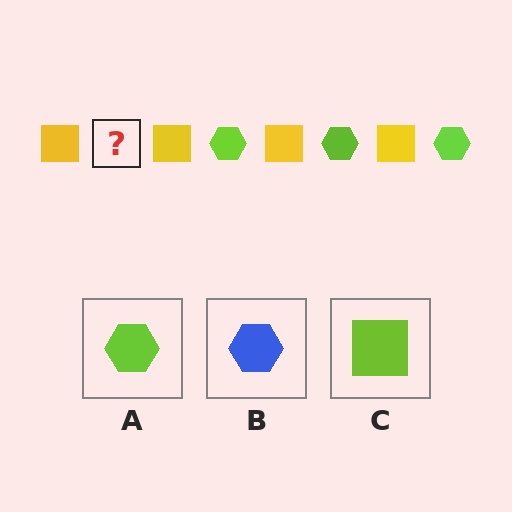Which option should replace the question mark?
Option A.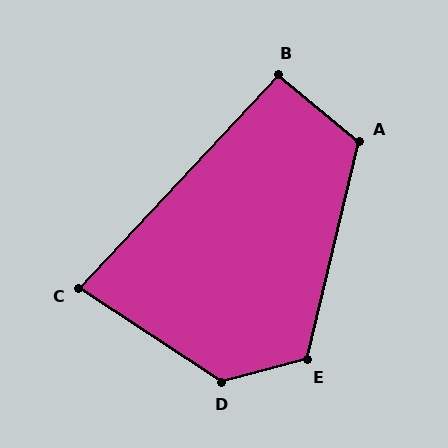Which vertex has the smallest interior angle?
C, at approximately 80 degrees.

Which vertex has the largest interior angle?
D, at approximately 131 degrees.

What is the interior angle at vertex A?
Approximately 116 degrees (obtuse).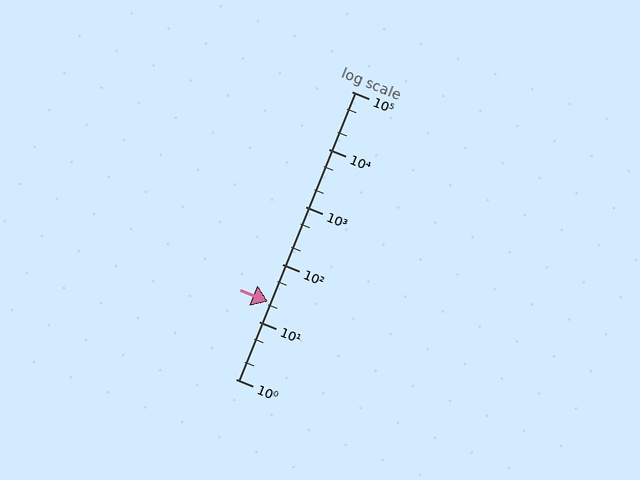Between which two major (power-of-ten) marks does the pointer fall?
The pointer is between 10 and 100.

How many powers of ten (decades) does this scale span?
The scale spans 5 decades, from 1 to 100000.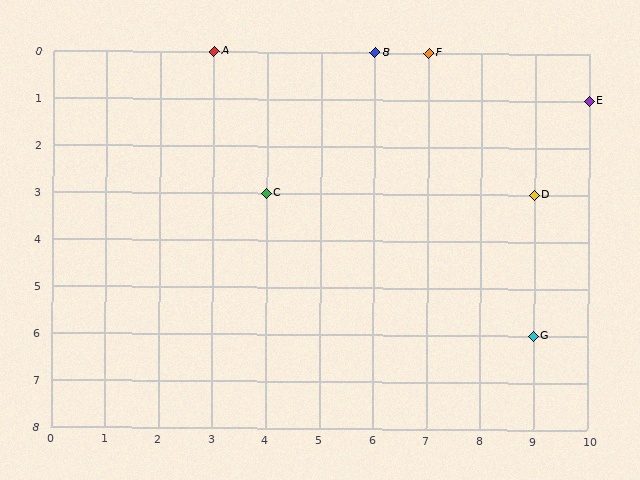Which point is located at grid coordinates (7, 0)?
Point F is at (7, 0).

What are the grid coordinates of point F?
Point F is at grid coordinates (7, 0).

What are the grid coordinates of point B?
Point B is at grid coordinates (6, 0).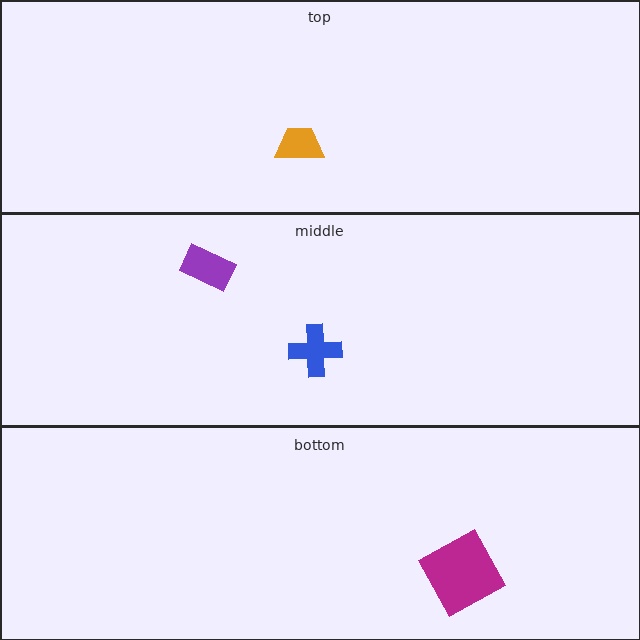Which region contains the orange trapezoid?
The top region.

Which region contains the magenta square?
The bottom region.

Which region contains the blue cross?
The middle region.